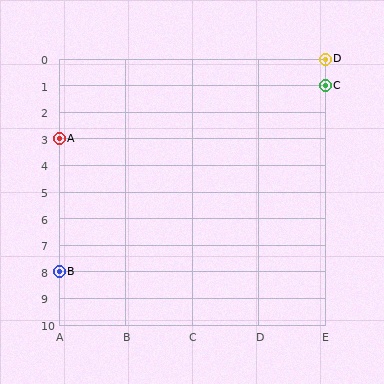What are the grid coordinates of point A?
Point A is at grid coordinates (A, 3).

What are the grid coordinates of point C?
Point C is at grid coordinates (E, 1).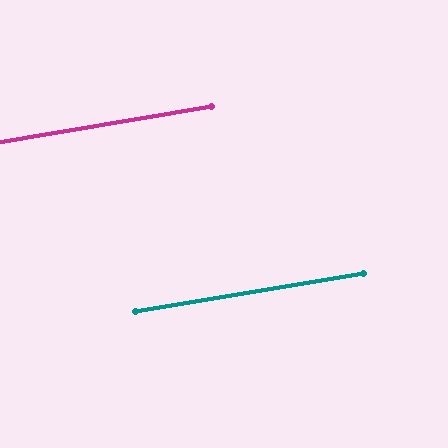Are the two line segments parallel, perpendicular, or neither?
Parallel — their directions differ by only 0.1°.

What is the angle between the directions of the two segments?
Approximately 0 degrees.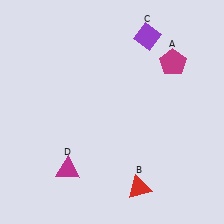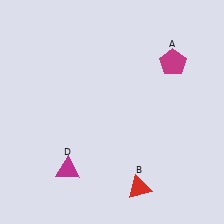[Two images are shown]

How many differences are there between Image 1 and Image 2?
There is 1 difference between the two images.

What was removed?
The purple diamond (C) was removed in Image 2.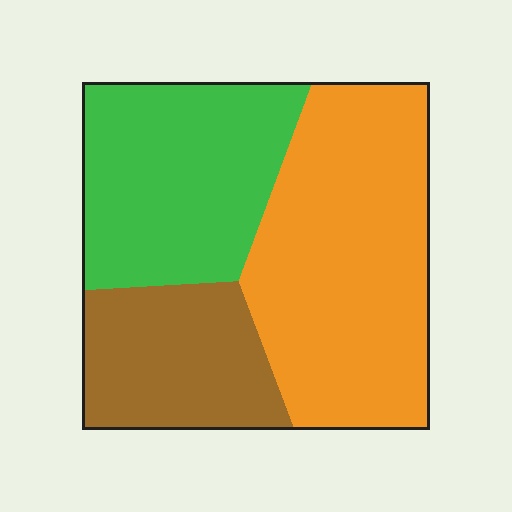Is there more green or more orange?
Orange.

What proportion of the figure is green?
Green takes up about one third (1/3) of the figure.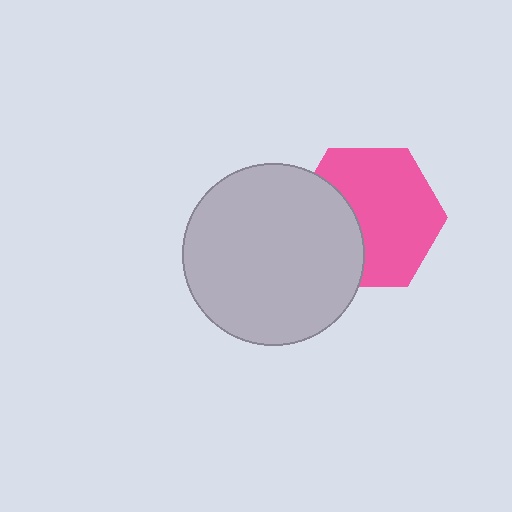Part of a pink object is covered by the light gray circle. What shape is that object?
It is a hexagon.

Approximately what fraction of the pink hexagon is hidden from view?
Roughly 33% of the pink hexagon is hidden behind the light gray circle.